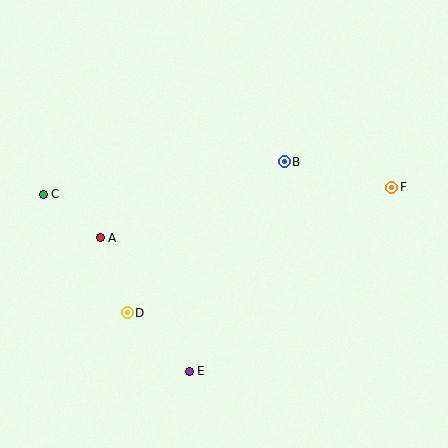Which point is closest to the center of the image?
Point B at (284, 162) is closest to the center.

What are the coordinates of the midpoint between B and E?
The midpoint between B and E is at (237, 266).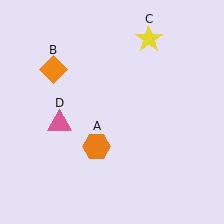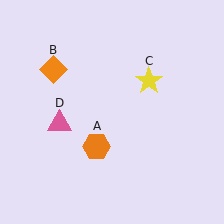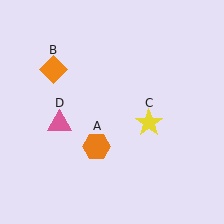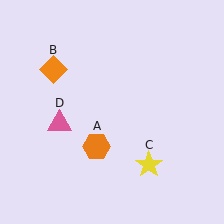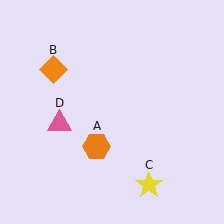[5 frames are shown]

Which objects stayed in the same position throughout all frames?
Orange hexagon (object A) and orange diamond (object B) and pink triangle (object D) remained stationary.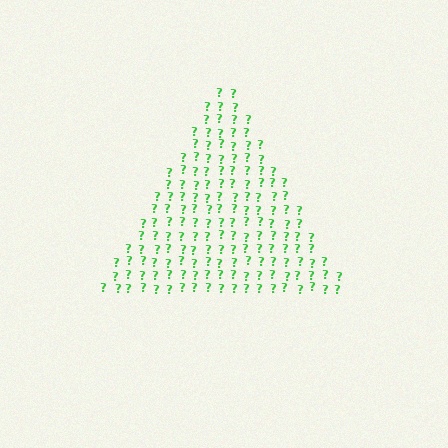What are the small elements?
The small elements are question marks.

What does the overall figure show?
The overall figure shows a triangle.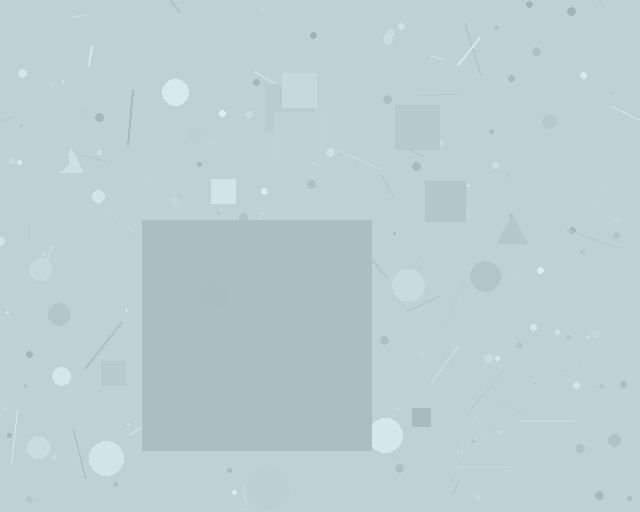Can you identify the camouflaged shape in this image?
The camouflaged shape is a square.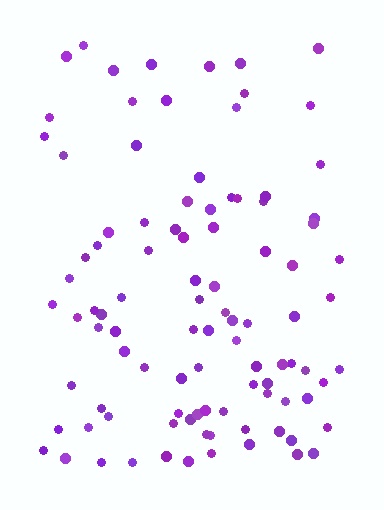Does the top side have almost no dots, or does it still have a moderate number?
Still a moderate number, just noticeably fewer than the bottom.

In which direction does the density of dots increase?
From top to bottom, with the bottom side densest.